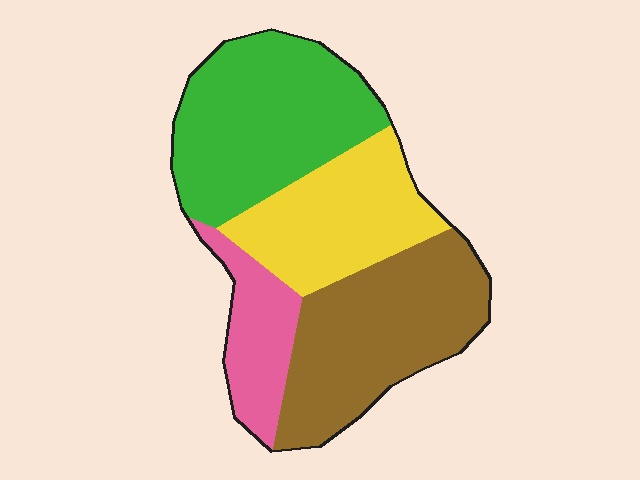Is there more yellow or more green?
Green.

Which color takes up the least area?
Pink, at roughly 15%.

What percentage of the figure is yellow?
Yellow takes up about one quarter (1/4) of the figure.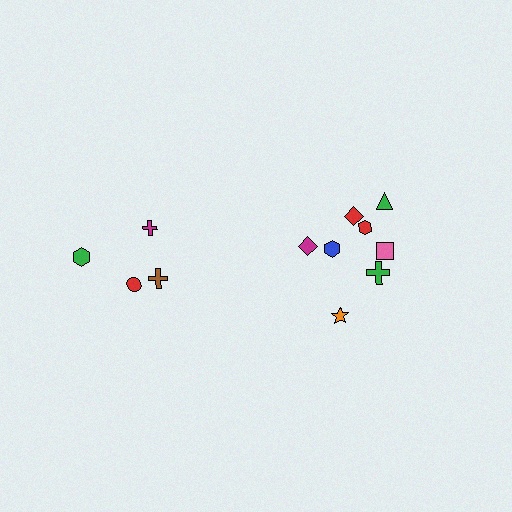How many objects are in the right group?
There are 8 objects.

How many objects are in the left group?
There are 4 objects.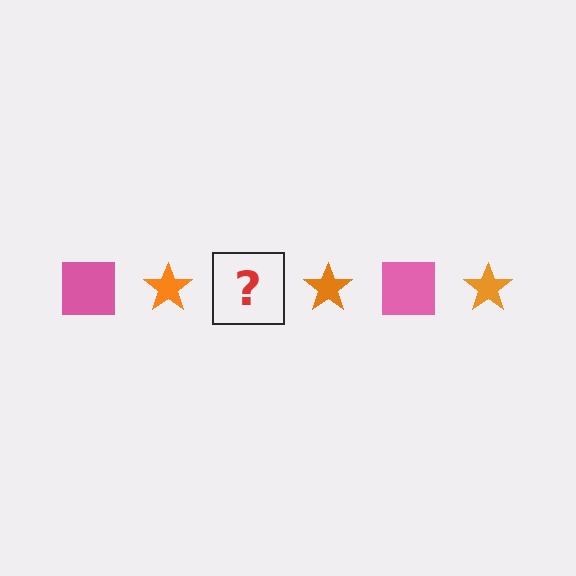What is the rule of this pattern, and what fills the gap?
The rule is that the pattern alternates between pink square and orange star. The gap should be filled with a pink square.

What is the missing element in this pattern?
The missing element is a pink square.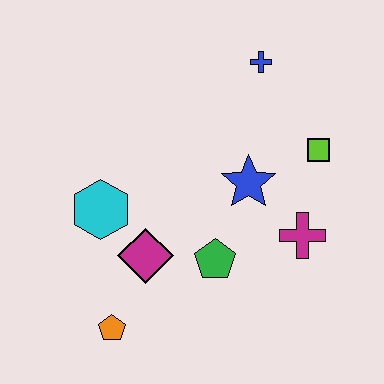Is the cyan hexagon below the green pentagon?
No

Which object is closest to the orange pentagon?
The magenta diamond is closest to the orange pentagon.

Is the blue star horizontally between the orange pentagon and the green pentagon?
No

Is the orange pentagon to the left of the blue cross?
Yes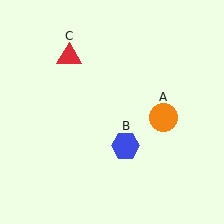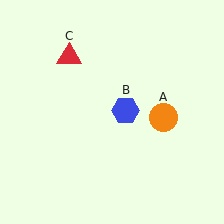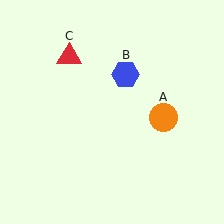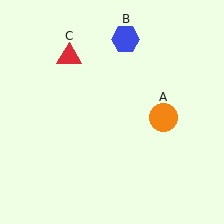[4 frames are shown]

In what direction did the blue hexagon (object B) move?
The blue hexagon (object B) moved up.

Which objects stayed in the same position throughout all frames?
Orange circle (object A) and red triangle (object C) remained stationary.